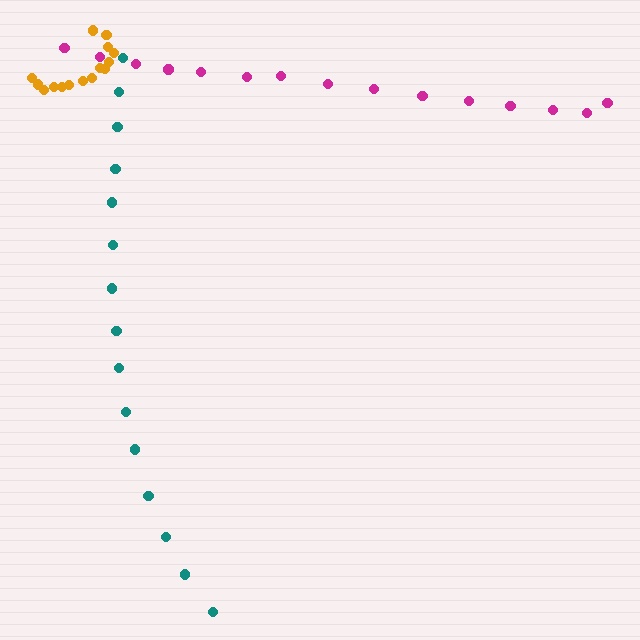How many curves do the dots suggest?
There are 3 distinct paths.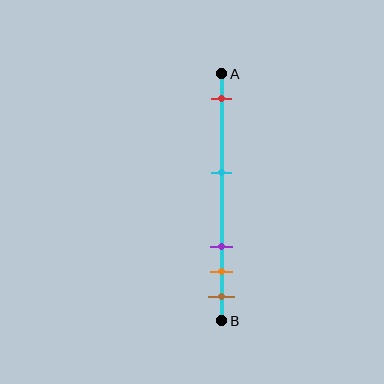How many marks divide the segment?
There are 5 marks dividing the segment.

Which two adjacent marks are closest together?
The orange and brown marks are the closest adjacent pair.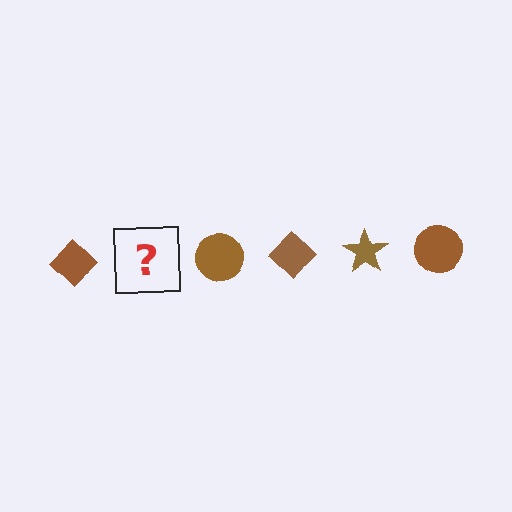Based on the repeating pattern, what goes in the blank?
The blank should be a brown star.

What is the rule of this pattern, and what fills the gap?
The rule is that the pattern cycles through diamond, star, circle shapes in brown. The gap should be filled with a brown star.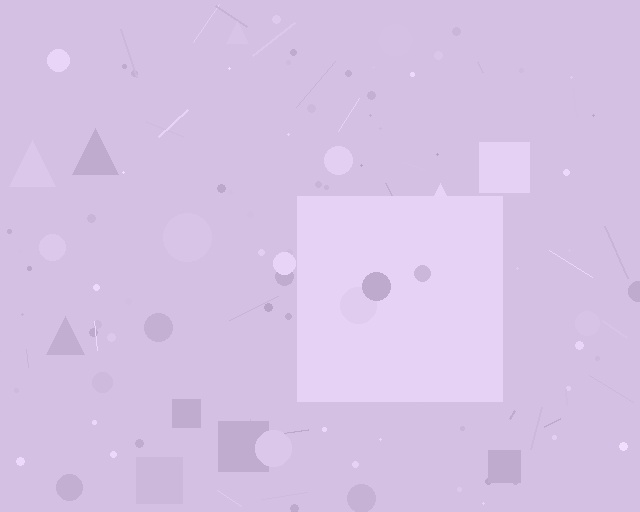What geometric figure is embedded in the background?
A square is embedded in the background.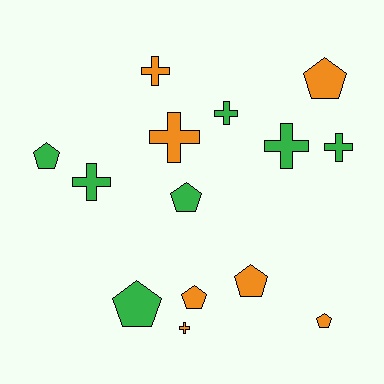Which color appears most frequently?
Orange, with 7 objects.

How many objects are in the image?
There are 14 objects.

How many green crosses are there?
There are 4 green crosses.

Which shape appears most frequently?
Pentagon, with 7 objects.